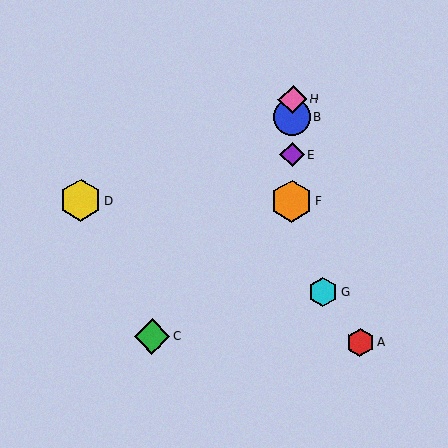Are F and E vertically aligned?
Yes, both are at x≈291.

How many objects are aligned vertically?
4 objects (B, E, F, H) are aligned vertically.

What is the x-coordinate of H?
Object H is at x≈293.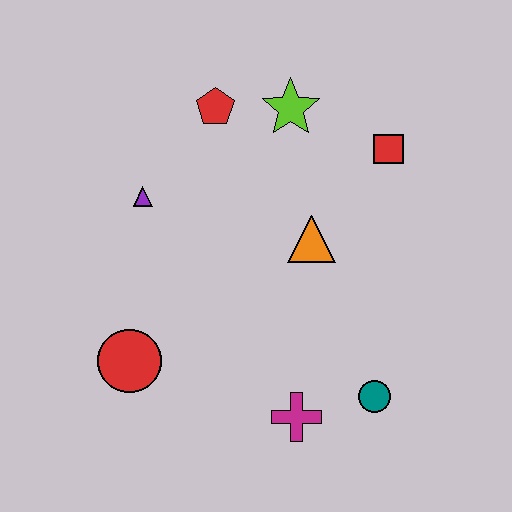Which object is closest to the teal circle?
The magenta cross is closest to the teal circle.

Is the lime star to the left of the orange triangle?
Yes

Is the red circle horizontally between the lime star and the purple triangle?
No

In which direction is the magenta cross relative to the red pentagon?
The magenta cross is below the red pentagon.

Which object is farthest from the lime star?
The magenta cross is farthest from the lime star.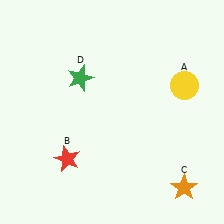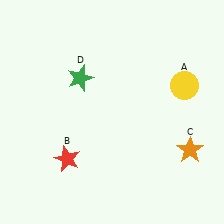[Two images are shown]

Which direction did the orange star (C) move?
The orange star (C) moved up.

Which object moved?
The orange star (C) moved up.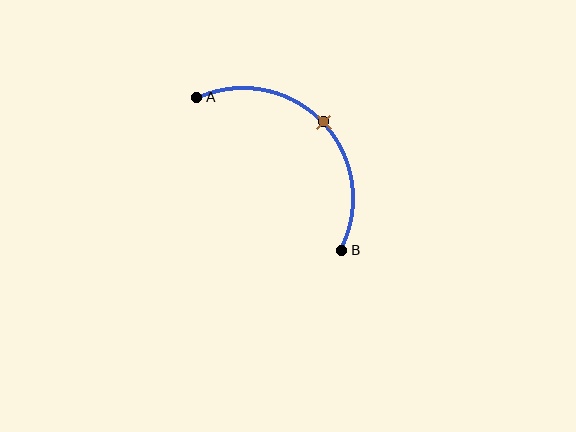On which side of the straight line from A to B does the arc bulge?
The arc bulges above and to the right of the straight line connecting A and B.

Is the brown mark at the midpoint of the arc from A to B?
Yes. The brown mark lies on the arc at equal arc-length from both A and B — it is the arc midpoint.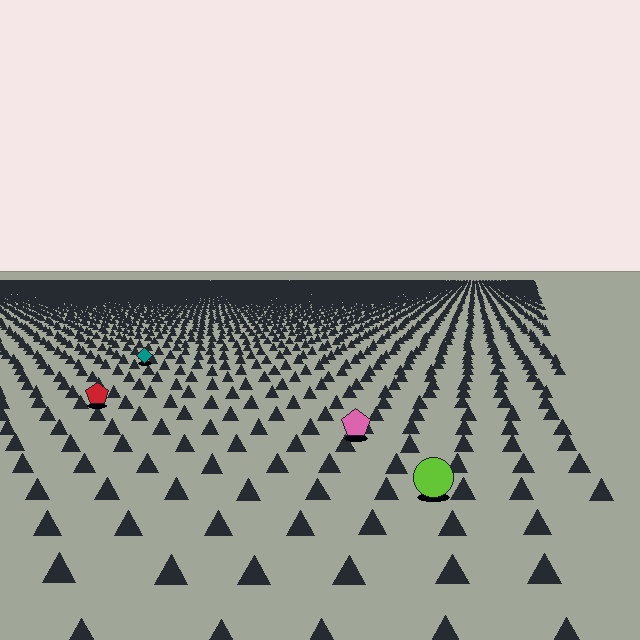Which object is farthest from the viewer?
The teal diamond is farthest from the viewer. It appears smaller and the ground texture around it is denser.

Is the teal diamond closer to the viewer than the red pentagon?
No. The red pentagon is closer — you can tell from the texture gradient: the ground texture is coarser near it.